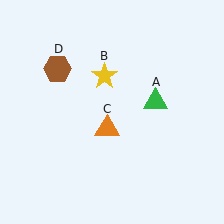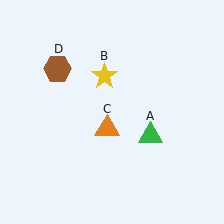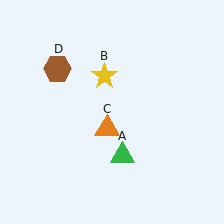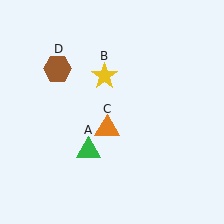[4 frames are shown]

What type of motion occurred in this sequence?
The green triangle (object A) rotated clockwise around the center of the scene.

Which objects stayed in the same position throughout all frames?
Yellow star (object B) and orange triangle (object C) and brown hexagon (object D) remained stationary.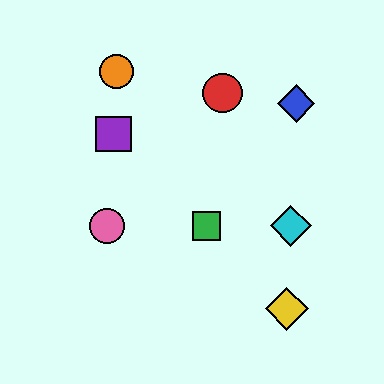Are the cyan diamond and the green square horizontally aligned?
Yes, both are at y≈226.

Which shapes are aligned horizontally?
The green square, the cyan diamond, the pink circle are aligned horizontally.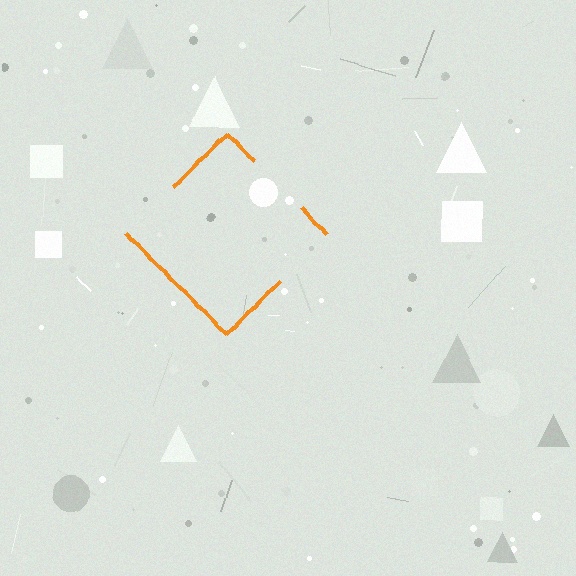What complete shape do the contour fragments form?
The contour fragments form a diamond.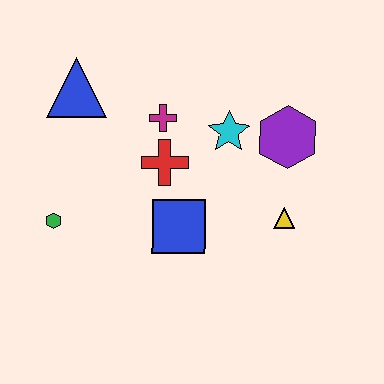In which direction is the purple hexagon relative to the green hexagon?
The purple hexagon is to the right of the green hexagon.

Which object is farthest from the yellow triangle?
The blue triangle is farthest from the yellow triangle.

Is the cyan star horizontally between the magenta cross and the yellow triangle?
Yes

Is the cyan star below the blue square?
No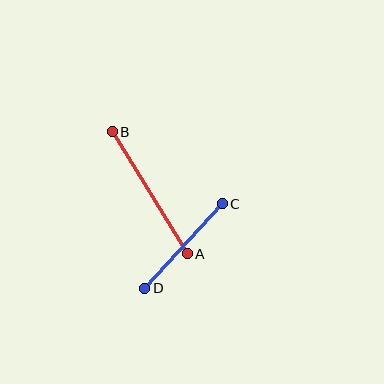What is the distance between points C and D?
The distance is approximately 115 pixels.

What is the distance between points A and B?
The distance is approximately 143 pixels.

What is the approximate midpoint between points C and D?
The midpoint is at approximately (184, 246) pixels.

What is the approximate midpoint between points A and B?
The midpoint is at approximately (150, 193) pixels.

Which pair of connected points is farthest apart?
Points A and B are farthest apart.